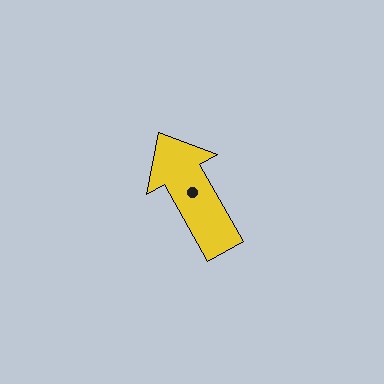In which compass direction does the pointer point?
Northwest.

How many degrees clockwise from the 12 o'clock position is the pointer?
Approximately 331 degrees.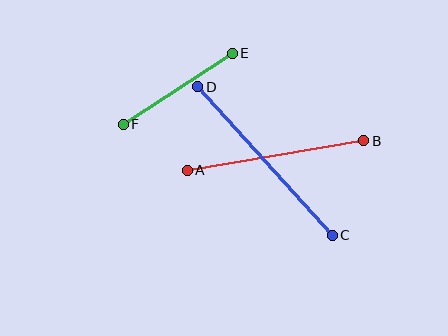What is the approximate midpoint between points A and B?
The midpoint is at approximately (276, 155) pixels.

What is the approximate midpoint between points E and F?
The midpoint is at approximately (178, 89) pixels.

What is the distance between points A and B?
The distance is approximately 179 pixels.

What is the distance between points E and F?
The distance is approximately 130 pixels.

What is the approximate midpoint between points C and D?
The midpoint is at approximately (265, 161) pixels.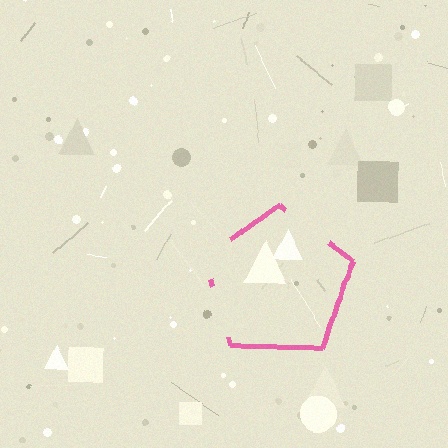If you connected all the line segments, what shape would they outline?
They would outline a pentagon.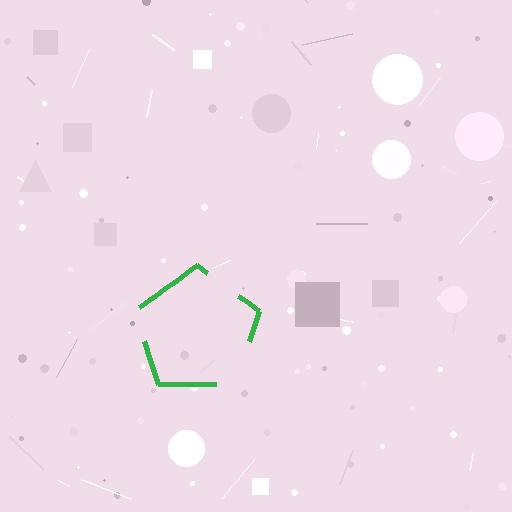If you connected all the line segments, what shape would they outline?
They would outline a pentagon.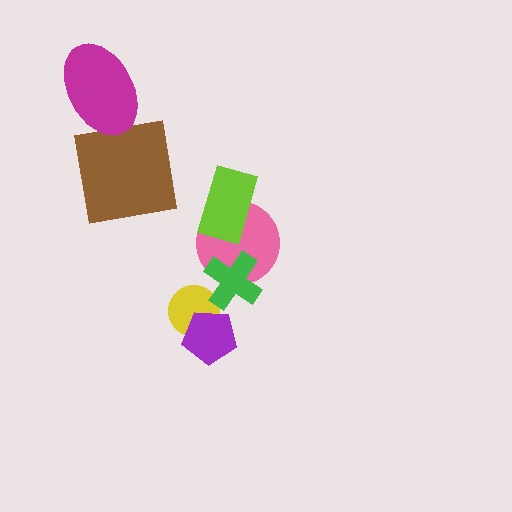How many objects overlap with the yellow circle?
2 objects overlap with the yellow circle.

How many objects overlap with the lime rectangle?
1 object overlaps with the lime rectangle.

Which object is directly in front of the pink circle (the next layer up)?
The green cross is directly in front of the pink circle.